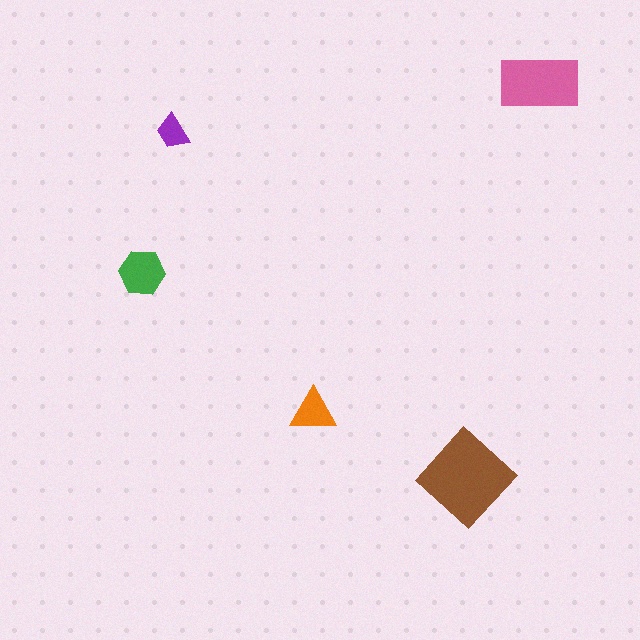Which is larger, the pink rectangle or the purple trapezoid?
The pink rectangle.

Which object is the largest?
The brown diamond.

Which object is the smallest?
The purple trapezoid.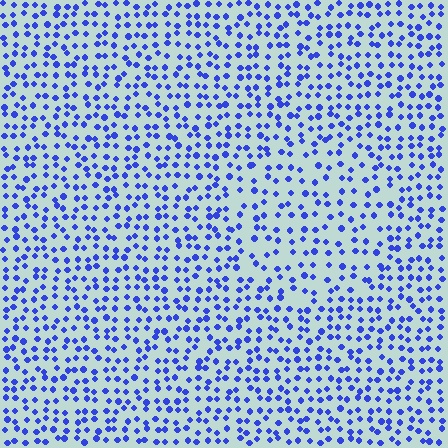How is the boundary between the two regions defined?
The boundary is defined by a change in element density (approximately 1.5x ratio). All elements are the same color, size, and shape.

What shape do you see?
I see a circle.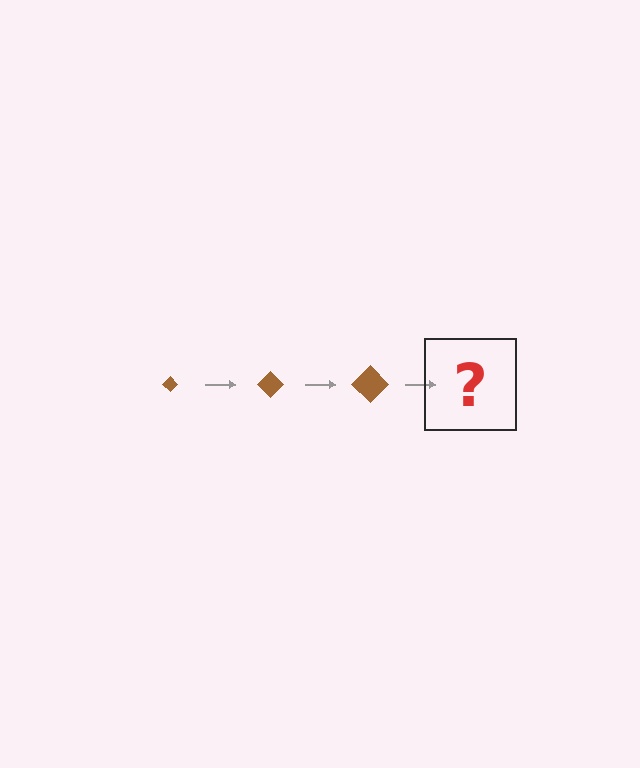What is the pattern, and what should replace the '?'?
The pattern is that the diamond gets progressively larger each step. The '?' should be a brown diamond, larger than the previous one.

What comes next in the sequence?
The next element should be a brown diamond, larger than the previous one.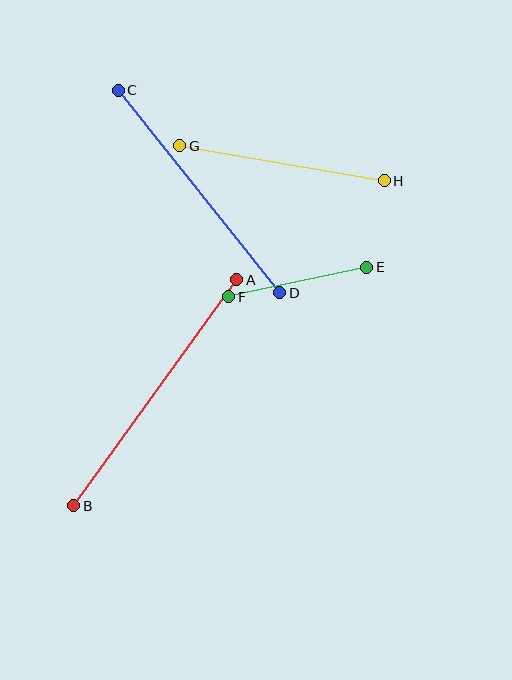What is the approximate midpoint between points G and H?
The midpoint is at approximately (282, 163) pixels.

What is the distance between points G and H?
The distance is approximately 207 pixels.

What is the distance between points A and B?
The distance is approximately 279 pixels.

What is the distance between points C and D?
The distance is approximately 260 pixels.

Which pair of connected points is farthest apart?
Points A and B are farthest apart.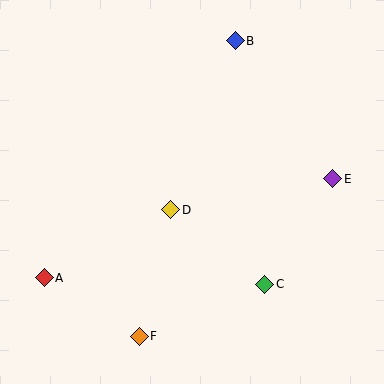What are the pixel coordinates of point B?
Point B is at (236, 41).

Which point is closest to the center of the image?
Point D at (171, 210) is closest to the center.